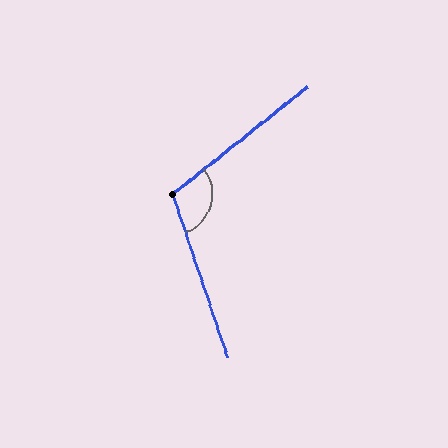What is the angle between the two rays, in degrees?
Approximately 110 degrees.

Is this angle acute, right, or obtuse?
It is obtuse.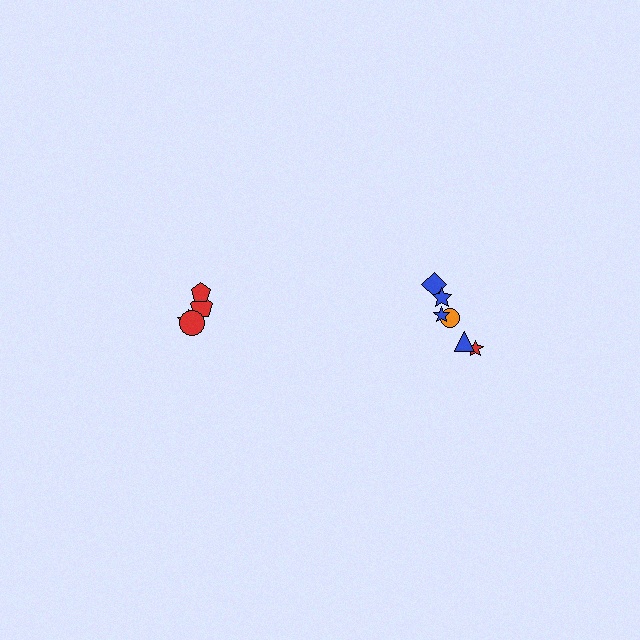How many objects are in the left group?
There are 4 objects.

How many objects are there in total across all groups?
There are 10 objects.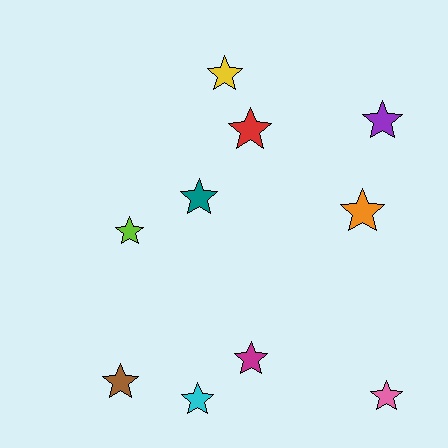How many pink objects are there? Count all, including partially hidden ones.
There is 1 pink object.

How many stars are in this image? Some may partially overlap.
There are 10 stars.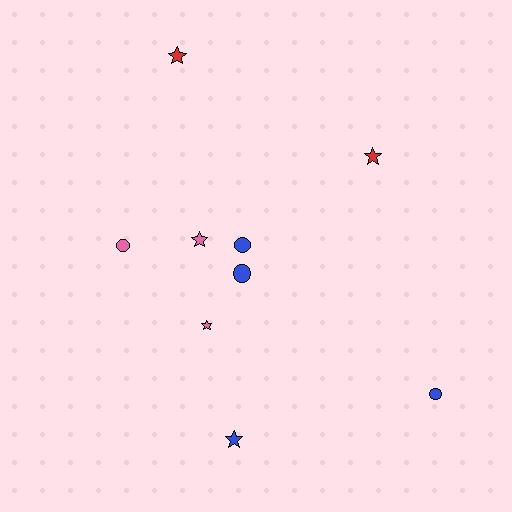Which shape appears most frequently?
Star, with 5 objects.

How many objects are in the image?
There are 9 objects.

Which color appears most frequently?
Blue, with 4 objects.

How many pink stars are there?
There are 2 pink stars.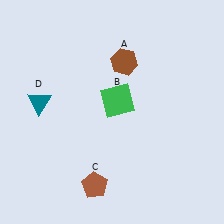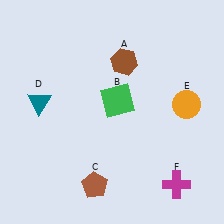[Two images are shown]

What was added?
An orange circle (E), a magenta cross (F) were added in Image 2.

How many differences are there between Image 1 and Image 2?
There are 2 differences between the two images.